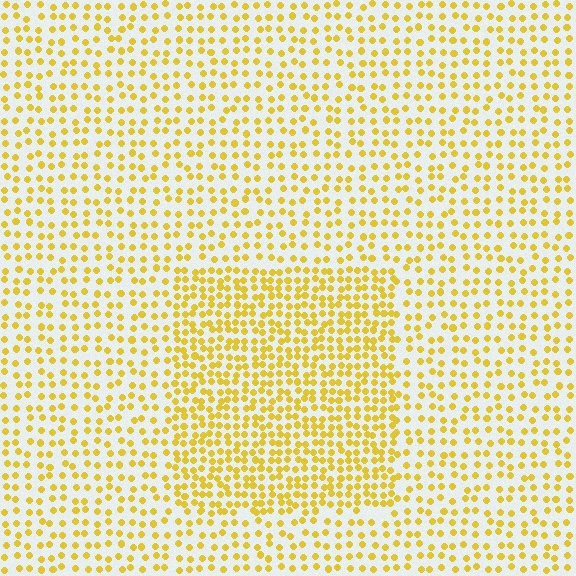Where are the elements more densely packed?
The elements are more densely packed inside the rectangle boundary.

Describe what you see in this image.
The image contains small yellow elements arranged at two different densities. A rectangle-shaped region is visible where the elements are more densely packed than the surrounding area.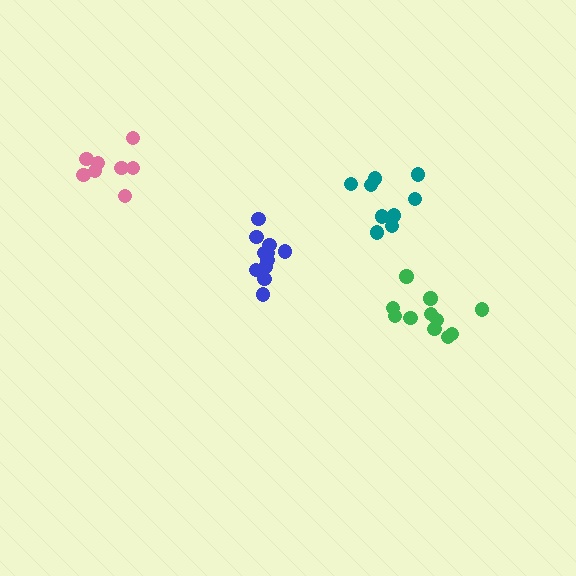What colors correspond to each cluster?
The clusters are colored: blue, green, teal, pink.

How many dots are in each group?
Group 1: 11 dots, Group 2: 11 dots, Group 3: 9 dots, Group 4: 8 dots (39 total).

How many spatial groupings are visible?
There are 4 spatial groupings.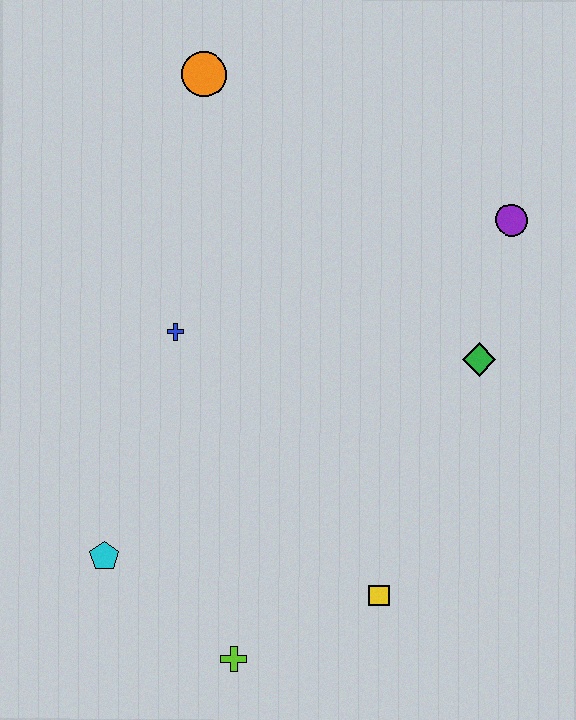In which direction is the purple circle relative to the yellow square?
The purple circle is above the yellow square.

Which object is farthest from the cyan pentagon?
The purple circle is farthest from the cyan pentagon.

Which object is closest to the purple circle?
The green diamond is closest to the purple circle.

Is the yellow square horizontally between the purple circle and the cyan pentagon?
Yes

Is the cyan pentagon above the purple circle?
No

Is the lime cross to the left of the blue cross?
No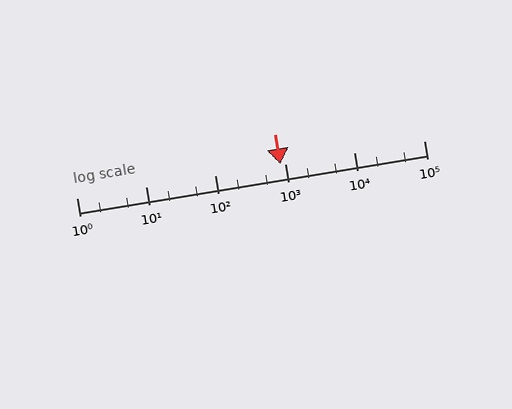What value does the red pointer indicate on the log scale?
The pointer indicates approximately 850.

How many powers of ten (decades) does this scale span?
The scale spans 5 decades, from 1 to 100000.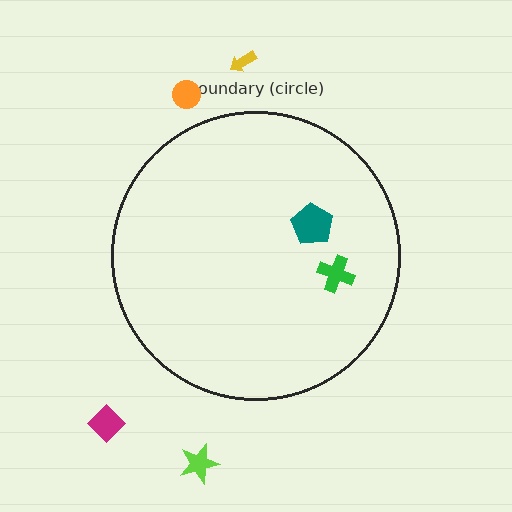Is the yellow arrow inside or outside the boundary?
Outside.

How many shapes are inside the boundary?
2 inside, 4 outside.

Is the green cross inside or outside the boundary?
Inside.